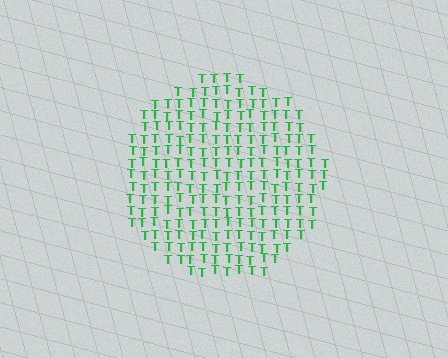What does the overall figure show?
The overall figure shows a circle.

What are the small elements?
The small elements are letter T's.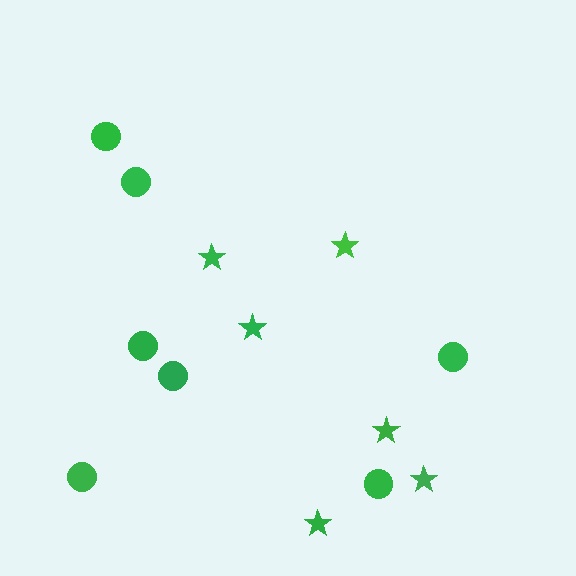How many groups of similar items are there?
There are 2 groups: one group of circles (7) and one group of stars (6).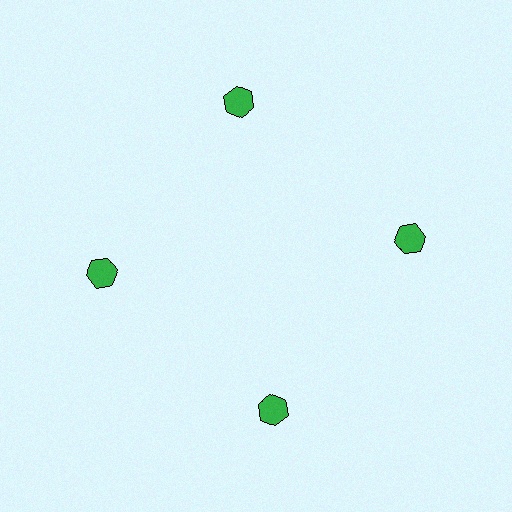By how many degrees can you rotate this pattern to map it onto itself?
The pattern maps onto itself every 90 degrees of rotation.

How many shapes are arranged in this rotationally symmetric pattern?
There are 4 shapes, arranged in 4 groups of 1.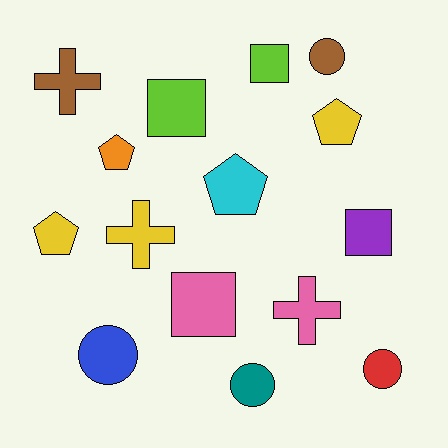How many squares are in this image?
There are 4 squares.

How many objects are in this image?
There are 15 objects.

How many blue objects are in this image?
There is 1 blue object.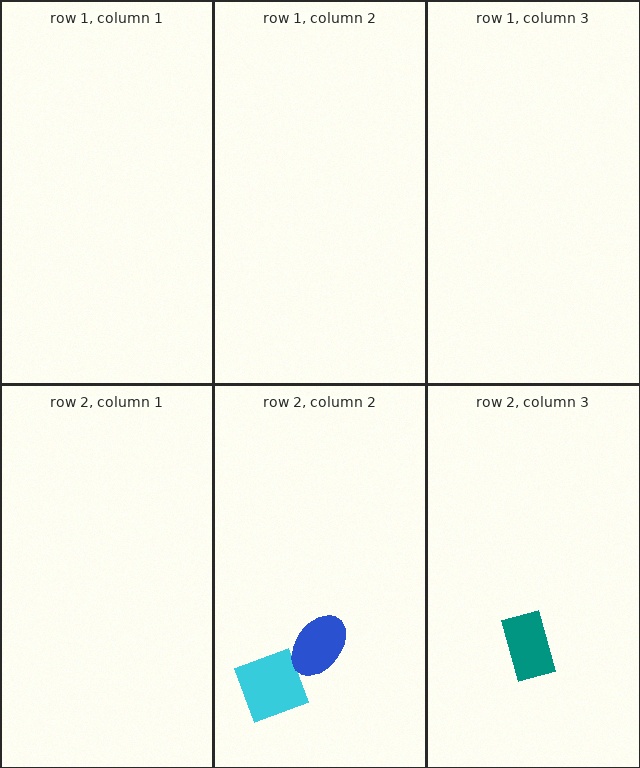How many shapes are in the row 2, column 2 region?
2.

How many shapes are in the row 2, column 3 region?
1.